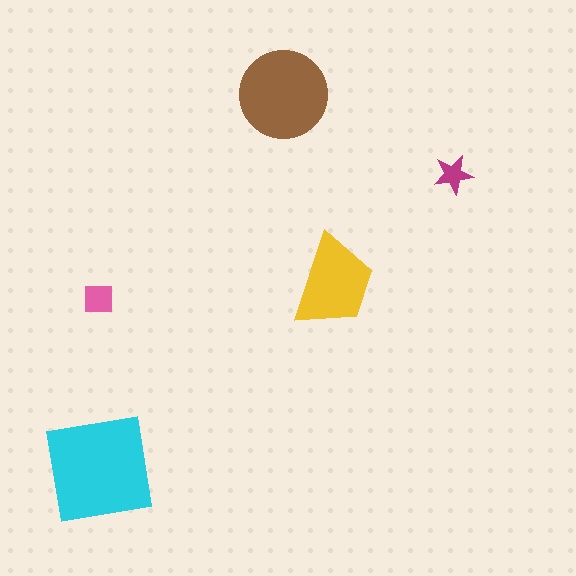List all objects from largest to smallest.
The cyan square, the brown circle, the yellow trapezoid, the pink square, the magenta star.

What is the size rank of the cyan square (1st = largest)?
1st.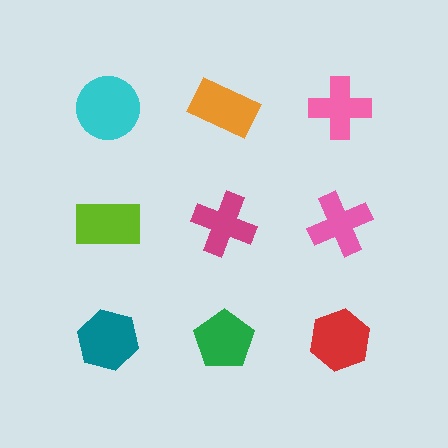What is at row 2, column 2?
A magenta cross.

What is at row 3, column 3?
A red hexagon.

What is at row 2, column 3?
A pink cross.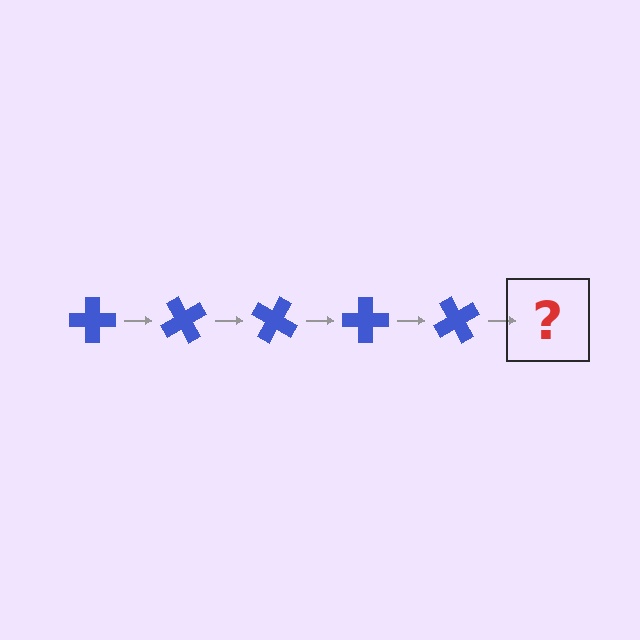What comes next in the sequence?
The next element should be a blue cross rotated 300 degrees.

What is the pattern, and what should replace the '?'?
The pattern is that the cross rotates 60 degrees each step. The '?' should be a blue cross rotated 300 degrees.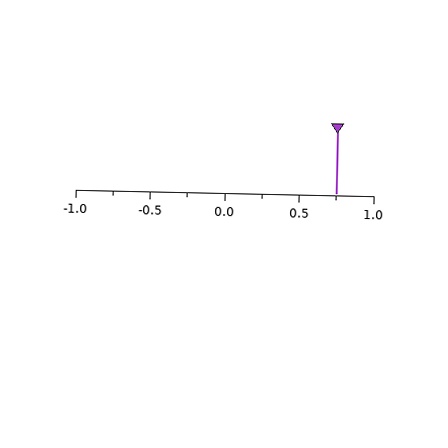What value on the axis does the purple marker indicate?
The marker indicates approximately 0.75.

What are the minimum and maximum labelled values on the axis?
The axis runs from -1.0 to 1.0.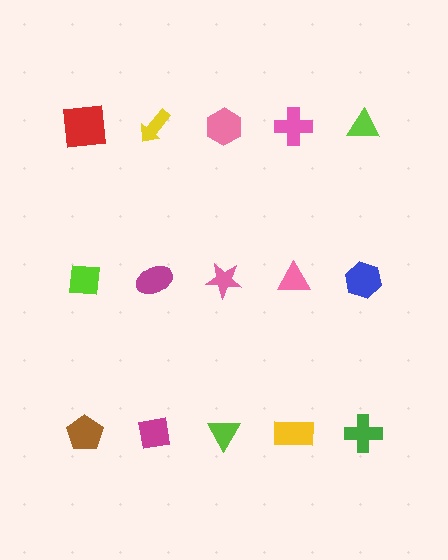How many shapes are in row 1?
5 shapes.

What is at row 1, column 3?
A pink hexagon.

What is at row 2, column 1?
A lime square.